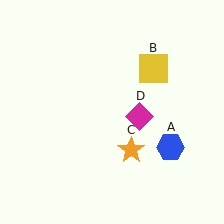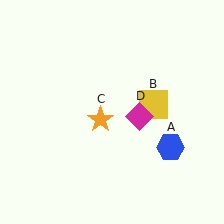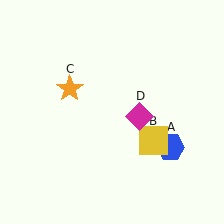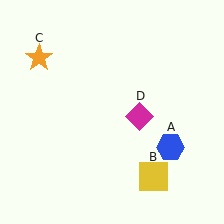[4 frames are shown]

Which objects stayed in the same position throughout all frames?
Blue hexagon (object A) and magenta diamond (object D) remained stationary.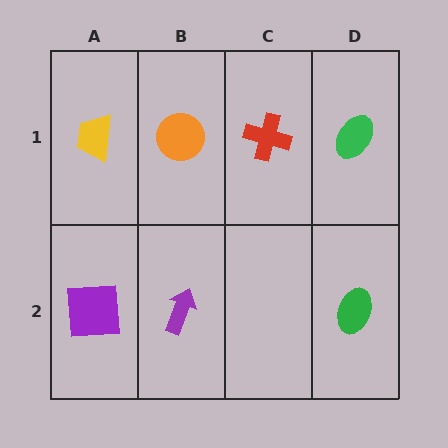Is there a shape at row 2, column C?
No, that cell is empty.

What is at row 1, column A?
A yellow trapezoid.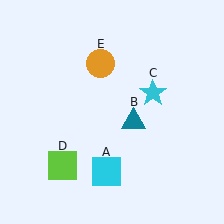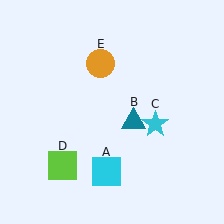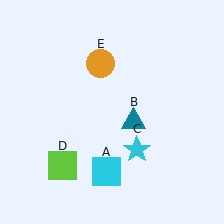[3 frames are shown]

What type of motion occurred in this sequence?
The cyan star (object C) rotated clockwise around the center of the scene.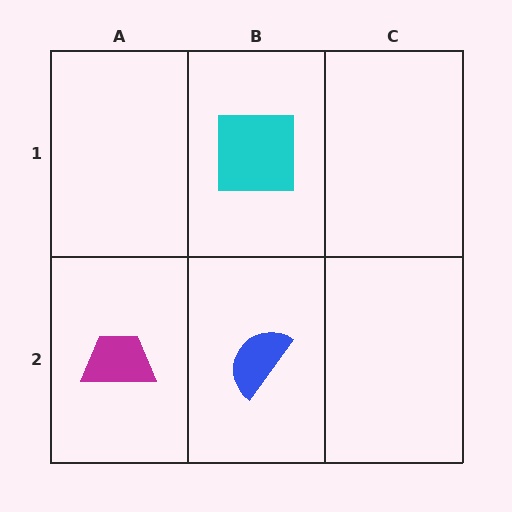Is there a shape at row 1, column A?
No, that cell is empty.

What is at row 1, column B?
A cyan square.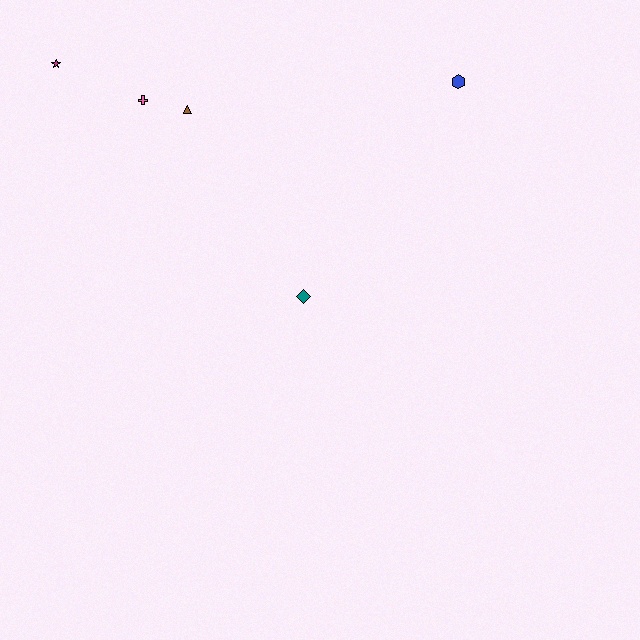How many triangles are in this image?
There is 1 triangle.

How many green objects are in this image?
There are no green objects.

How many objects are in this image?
There are 5 objects.